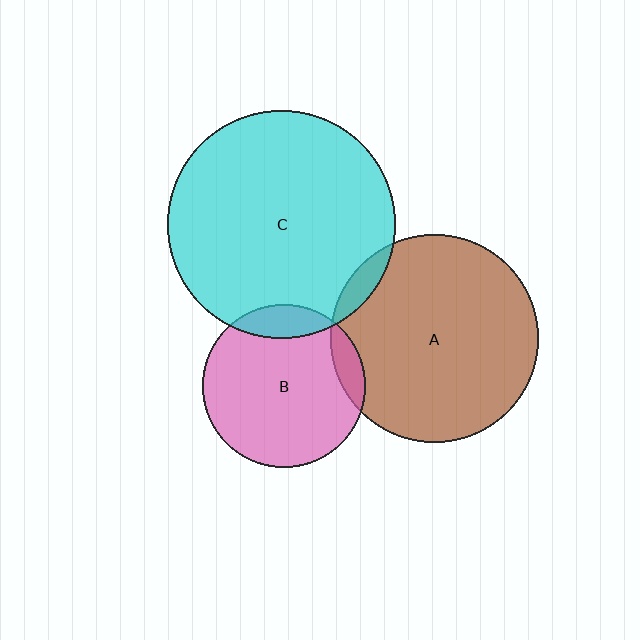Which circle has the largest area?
Circle C (cyan).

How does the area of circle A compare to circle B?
Approximately 1.6 times.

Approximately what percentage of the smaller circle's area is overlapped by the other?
Approximately 10%.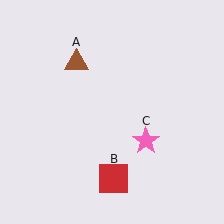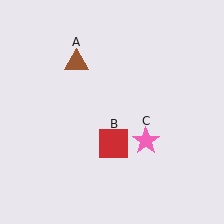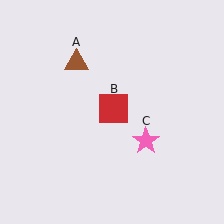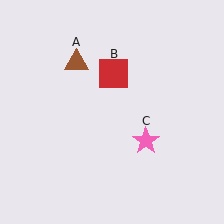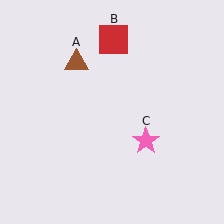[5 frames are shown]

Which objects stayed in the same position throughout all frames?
Brown triangle (object A) and pink star (object C) remained stationary.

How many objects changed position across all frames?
1 object changed position: red square (object B).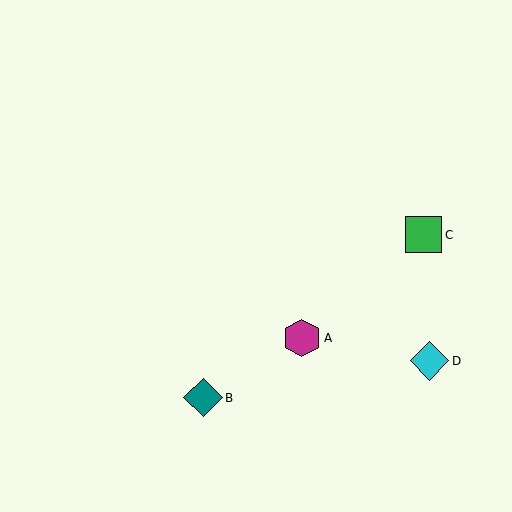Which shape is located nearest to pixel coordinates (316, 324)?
The magenta hexagon (labeled A) at (302, 338) is nearest to that location.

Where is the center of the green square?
The center of the green square is at (423, 235).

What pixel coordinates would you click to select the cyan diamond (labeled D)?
Click at (429, 361) to select the cyan diamond D.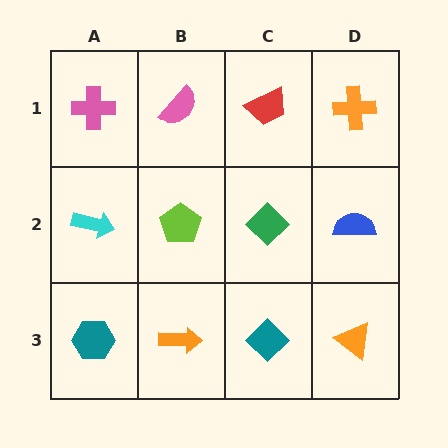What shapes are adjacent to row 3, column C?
A green diamond (row 2, column C), an orange arrow (row 3, column B), an orange triangle (row 3, column D).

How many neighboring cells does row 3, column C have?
3.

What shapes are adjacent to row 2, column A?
A pink cross (row 1, column A), a teal hexagon (row 3, column A), a lime pentagon (row 2, column B).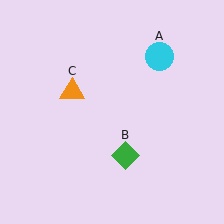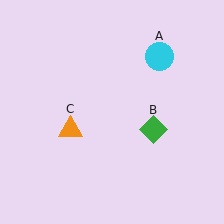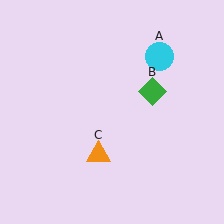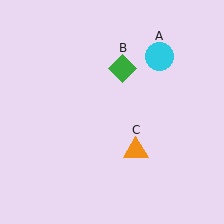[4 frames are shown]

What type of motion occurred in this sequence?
The green diamond (object B), orange triangle (object C) rotated counterclockwise around the center of the scene.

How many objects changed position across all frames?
2 objects changed position: green diamond (object B), orange triangle (object C).